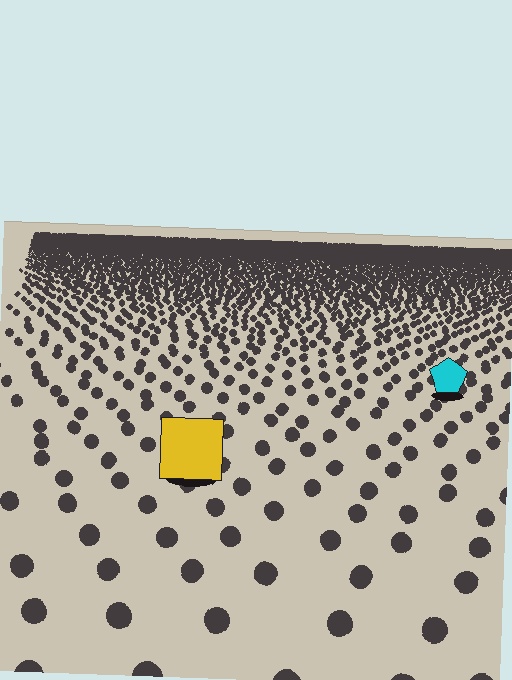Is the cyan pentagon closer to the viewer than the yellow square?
No. The yellow square is closer — you can tell from the texture gradient: the ground texture is coarser near it.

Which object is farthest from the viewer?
The cyan pentagon is farthest from the viewer. It appears smaller and the ground texture around it is denser.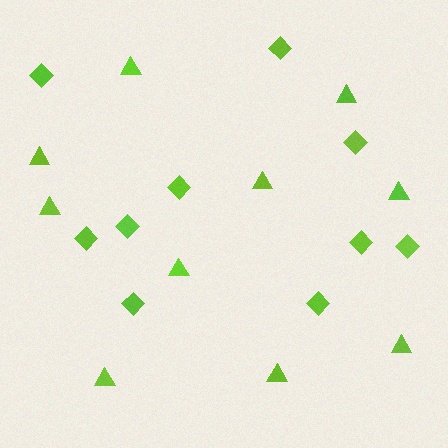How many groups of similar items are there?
There are 2 groups: one group of diamonds (10) and one group of triangles (10).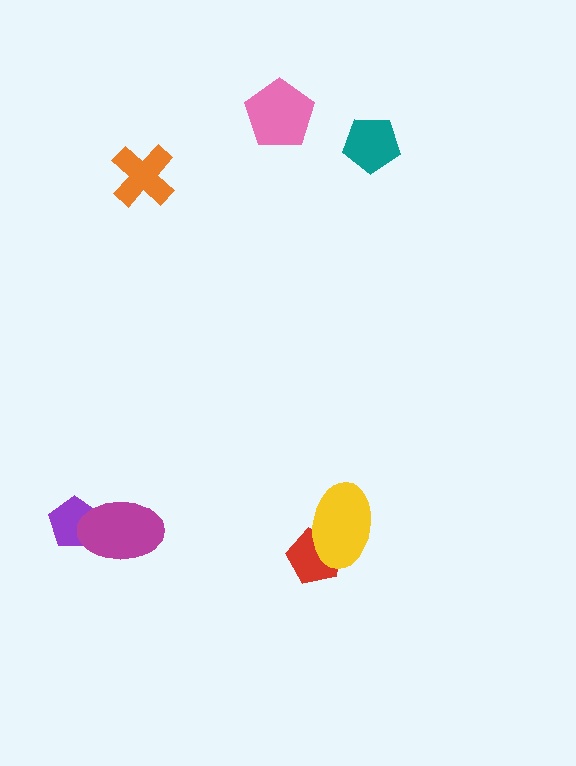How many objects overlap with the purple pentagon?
1 object overlaps with the purple pentagon.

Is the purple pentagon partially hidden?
Yes, it is partially covered by another shape.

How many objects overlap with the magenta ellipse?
1 object overlaps with the magenta ellipse.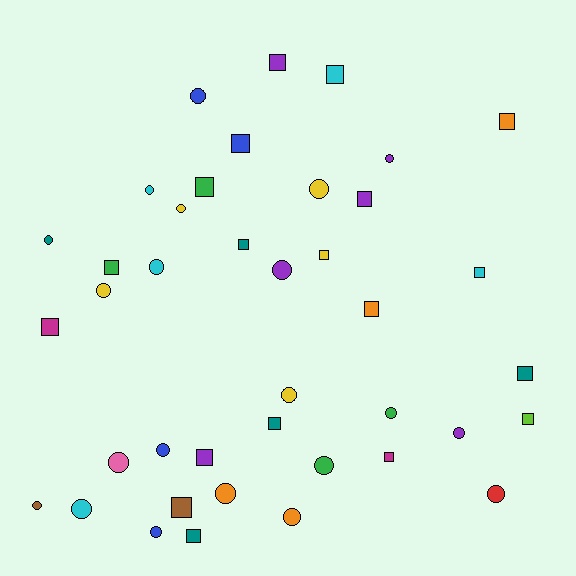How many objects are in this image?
There are 40 objects.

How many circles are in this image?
There are 21 circles.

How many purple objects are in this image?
There are 6 purple objects.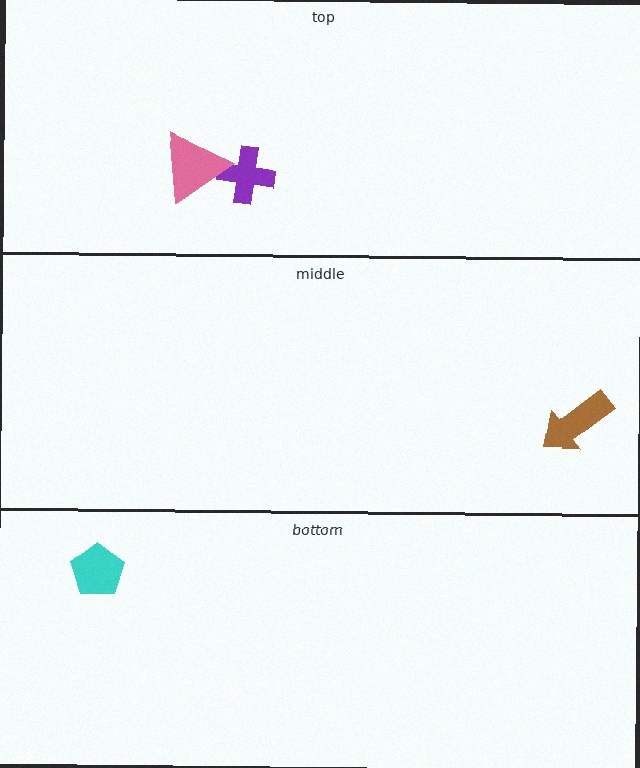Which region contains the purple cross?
The top region.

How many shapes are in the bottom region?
1.